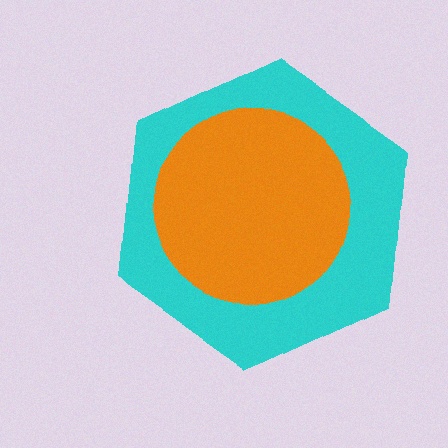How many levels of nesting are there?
2.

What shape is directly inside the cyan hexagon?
The orange circle.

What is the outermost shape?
The cyan hexagon.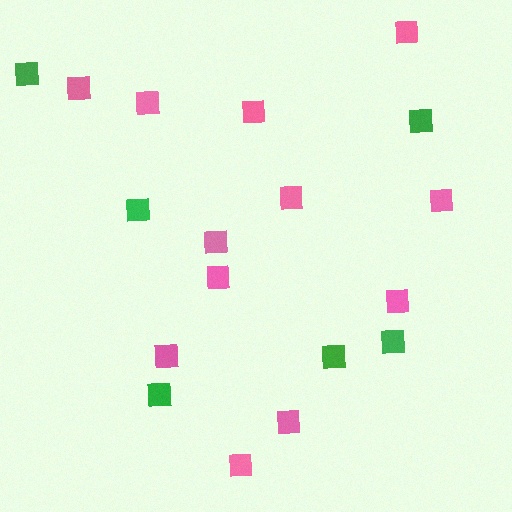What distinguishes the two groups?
There are 2 groups: one group of pink squares (12) and one group of green squares (6).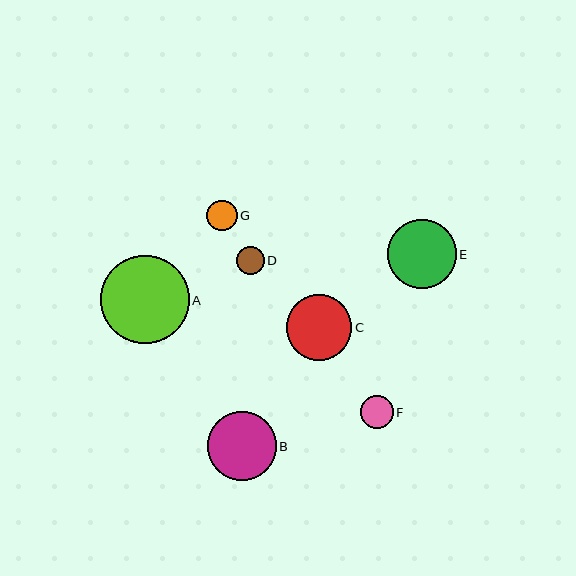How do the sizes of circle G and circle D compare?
Circle G and circle D are approximately the same size.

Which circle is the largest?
Circle A is the largest with a size of approximately 89 pixels.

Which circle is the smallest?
Circle D is the smallest with a size of approximately 28 pixels.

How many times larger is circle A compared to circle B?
Circle A is approximately 1.3 times the size of circle B.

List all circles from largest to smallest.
From largest to smallest: A, E, B, C, F, G, D.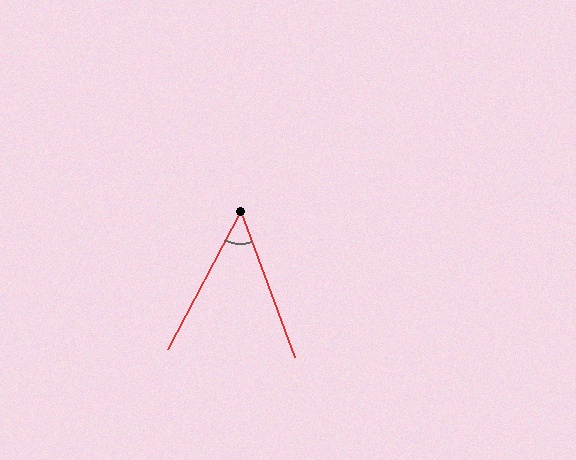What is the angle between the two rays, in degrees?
Approximately 48 degrees.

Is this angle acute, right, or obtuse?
It is acute.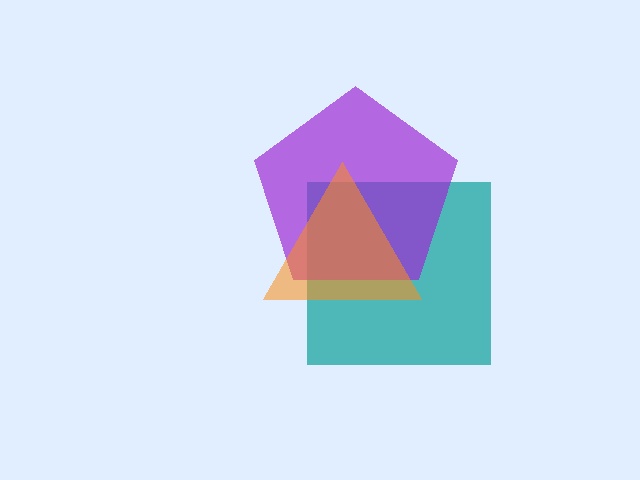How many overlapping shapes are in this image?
There are 3 overlapping shapes in the image.